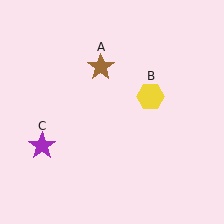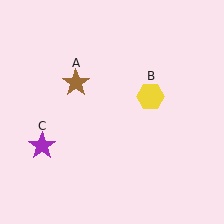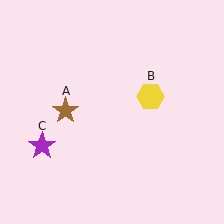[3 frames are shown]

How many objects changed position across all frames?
1 object changed position: brown star (object A).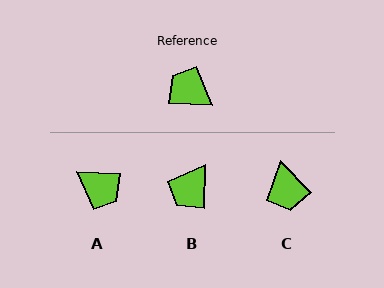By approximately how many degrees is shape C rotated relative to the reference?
Approximately 138 degrees counter-clockwise.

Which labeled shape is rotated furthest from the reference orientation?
A, about 180 degrees away.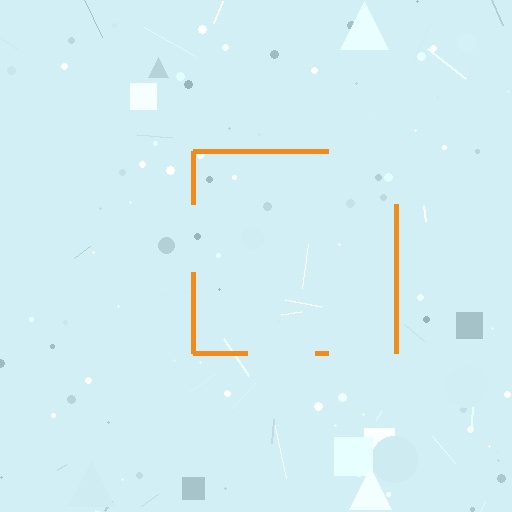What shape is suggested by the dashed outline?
The dashed outline suggests a square.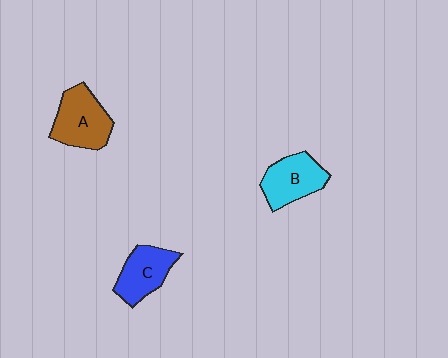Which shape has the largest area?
Shape A (brown).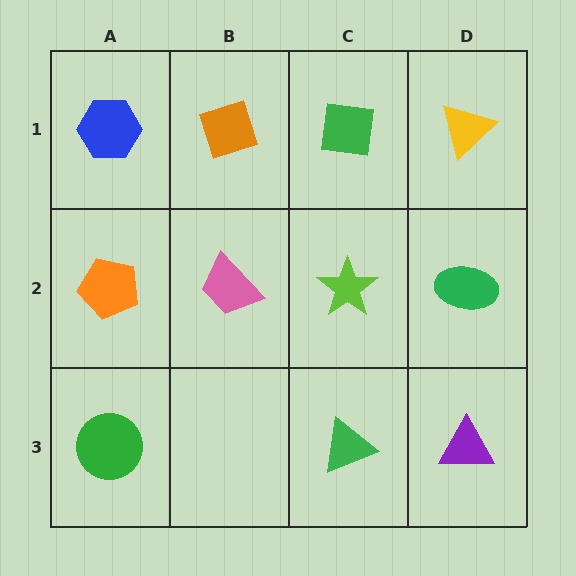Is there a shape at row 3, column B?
No, that cell is empty.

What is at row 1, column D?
A yellow triangle.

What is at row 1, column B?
An orange diamond.